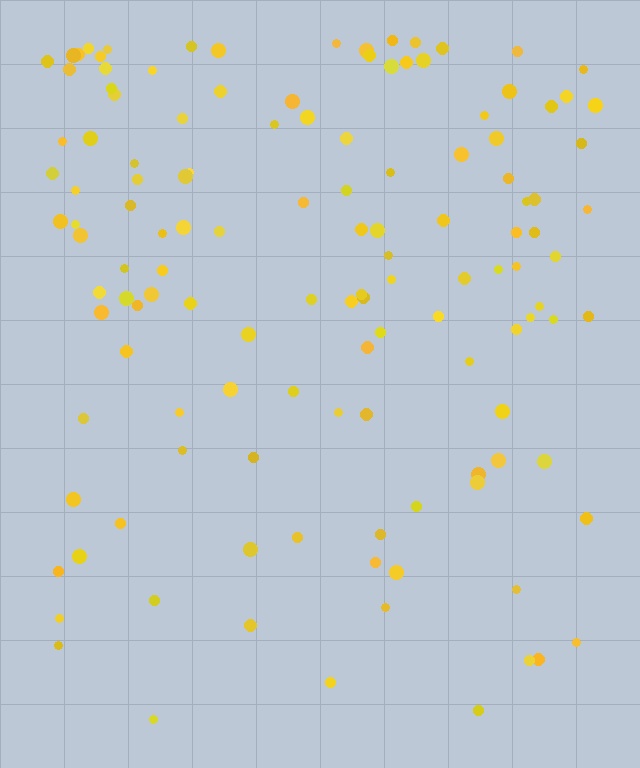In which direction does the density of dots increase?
From bottom to top, with the top side densest.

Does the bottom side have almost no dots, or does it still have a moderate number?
Still a moderate number, just noticeably fewer than the top.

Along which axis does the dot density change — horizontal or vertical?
Vertical.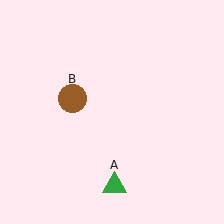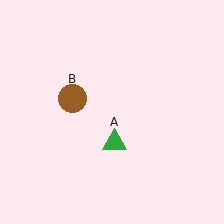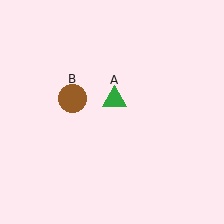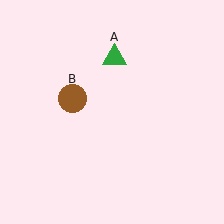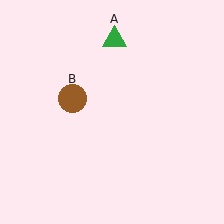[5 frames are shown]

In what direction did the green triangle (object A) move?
The green triangle (object A) moved up.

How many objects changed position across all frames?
1 object changed position: green triangle (object A).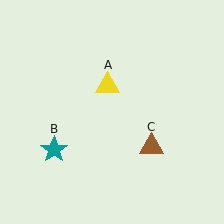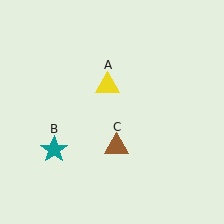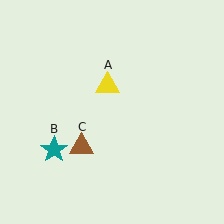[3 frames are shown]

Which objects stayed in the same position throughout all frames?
Yellow triangle (object A) and teal star (object B) remained stationary.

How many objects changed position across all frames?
1 object changed position: brown triangle (object C).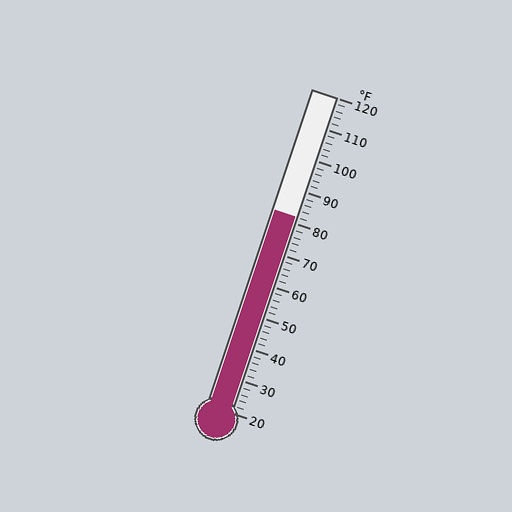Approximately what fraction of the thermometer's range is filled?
The thermometer is filled to approximately 60% of its range.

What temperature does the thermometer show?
The thermometer shows approximately 82°F.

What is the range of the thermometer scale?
The thermometer scale ranges from 20°F to 120°F.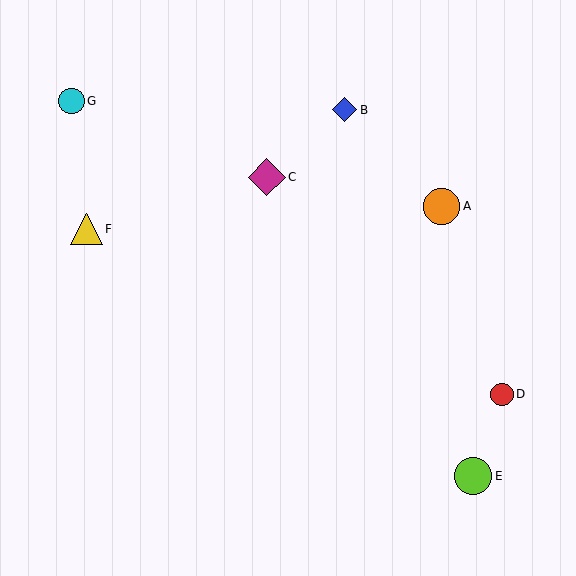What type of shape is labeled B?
Shape B is a blue diamond.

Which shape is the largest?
The lime circle (labeled E) is the largest.